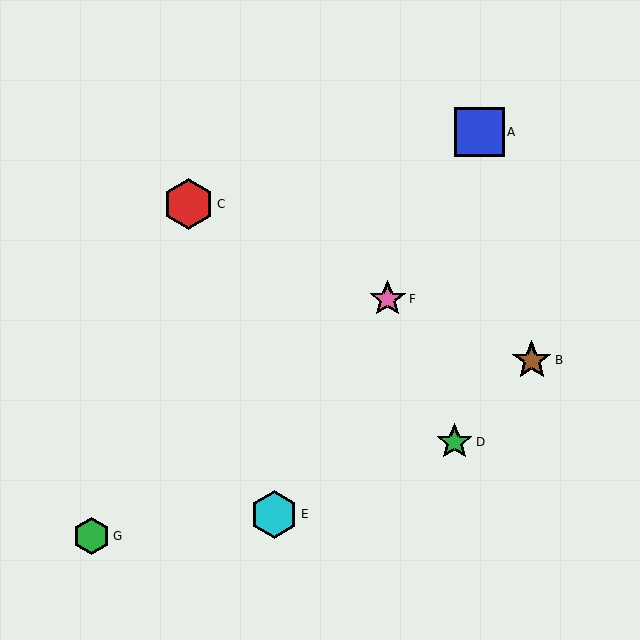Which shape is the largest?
The red hexagon (labeled C) is the largest.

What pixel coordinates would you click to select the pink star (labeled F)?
Click at (388, 299) to select the pink star F.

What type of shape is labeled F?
Shape F is a pink star.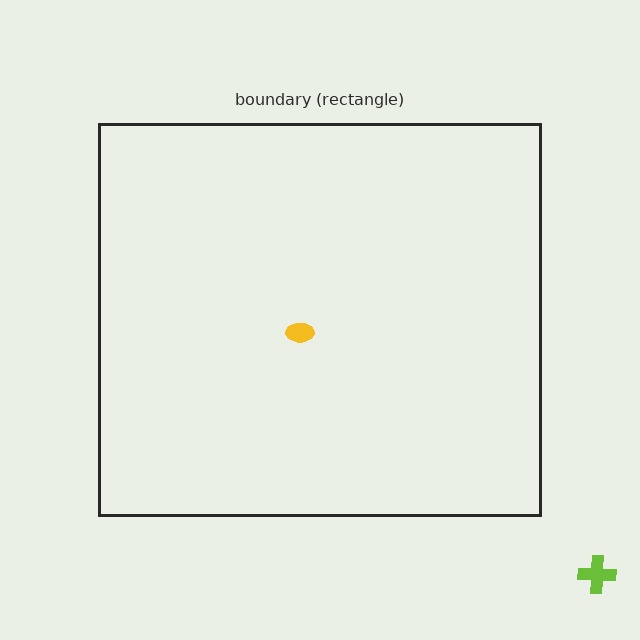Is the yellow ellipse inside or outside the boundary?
Inside.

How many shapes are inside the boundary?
1 inside, 1 outside.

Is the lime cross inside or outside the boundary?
Outside.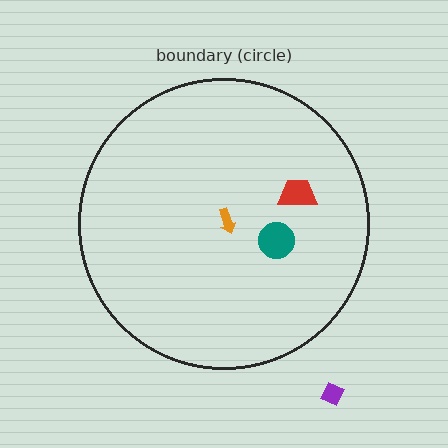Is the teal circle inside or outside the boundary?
Inside.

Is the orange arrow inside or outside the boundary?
Inside.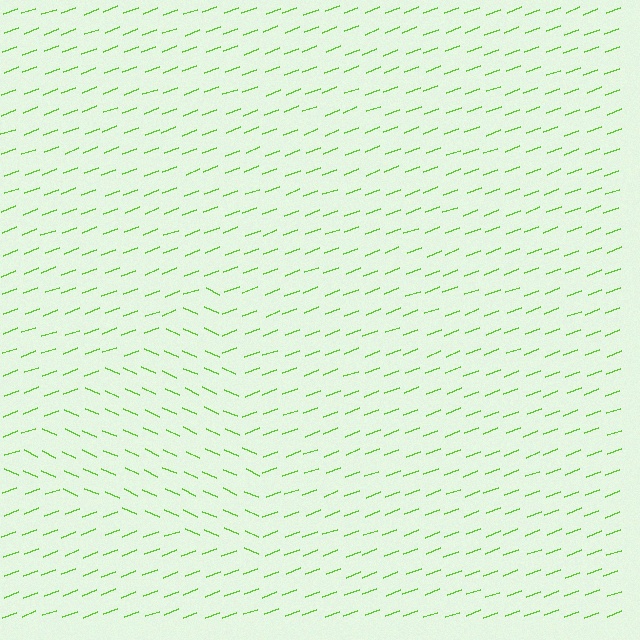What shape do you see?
I see a triangle.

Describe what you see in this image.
The image is filled with small lime line segments. A triangle region in the image has lines oriented differently from the surrounding lines, creating a visible texture boundary.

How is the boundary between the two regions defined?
The boundary is defined purely by a change in line orientation (approximately 45 degrees difference). All lines are the same color and thickness.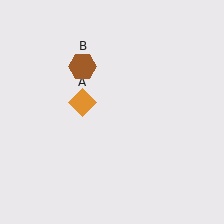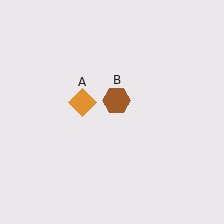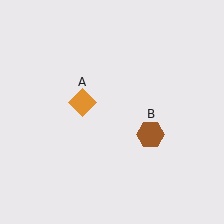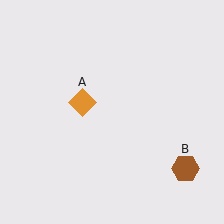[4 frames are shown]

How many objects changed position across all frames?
1 object changed position: brown hexagon (object B).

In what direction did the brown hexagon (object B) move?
The brown hexagon (object B) moved down and to the right.